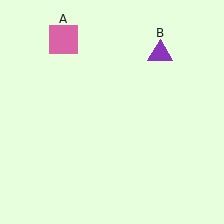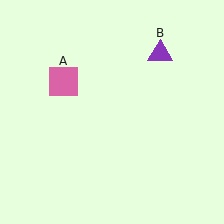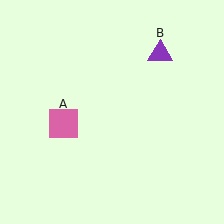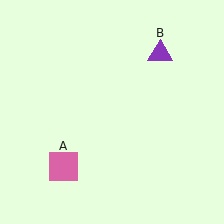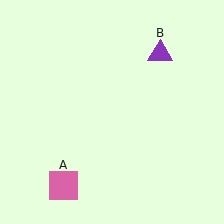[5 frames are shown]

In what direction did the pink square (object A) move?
The pink square (object A) moved down.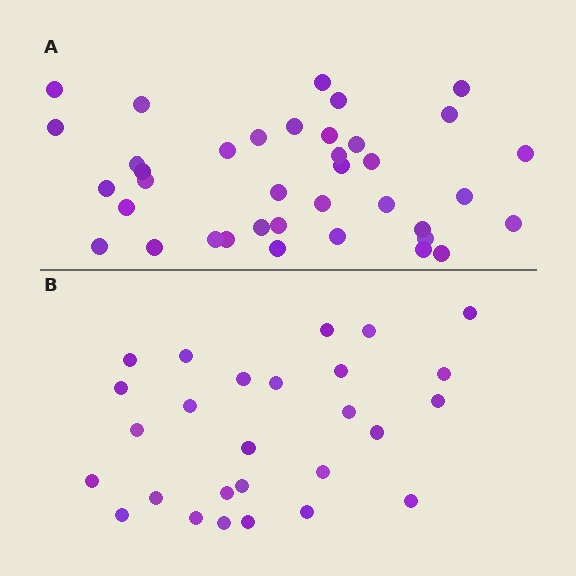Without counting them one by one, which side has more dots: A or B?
Region A (the top region) has more dots.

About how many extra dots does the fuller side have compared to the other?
Region A has roughly 12 or so more dots than region B.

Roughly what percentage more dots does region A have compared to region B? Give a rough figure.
About 40% more.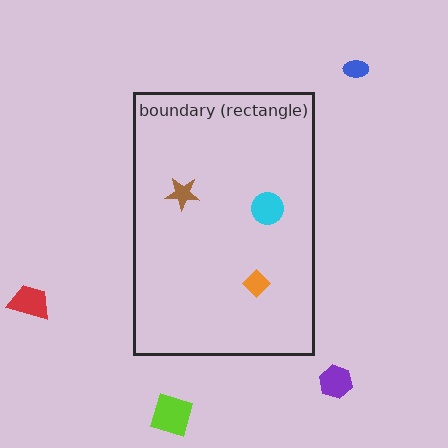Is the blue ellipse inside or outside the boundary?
Outside.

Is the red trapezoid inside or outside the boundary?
Outside.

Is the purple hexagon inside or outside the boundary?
Outside.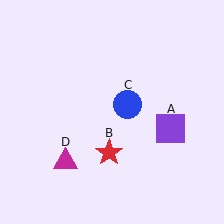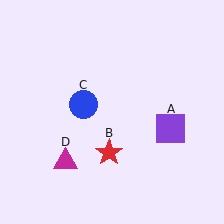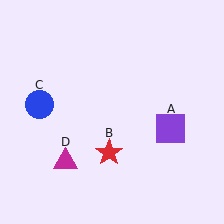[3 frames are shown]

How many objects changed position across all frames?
1 object changed position: blue circle (object C).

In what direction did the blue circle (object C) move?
The blue circle (object C) moved left.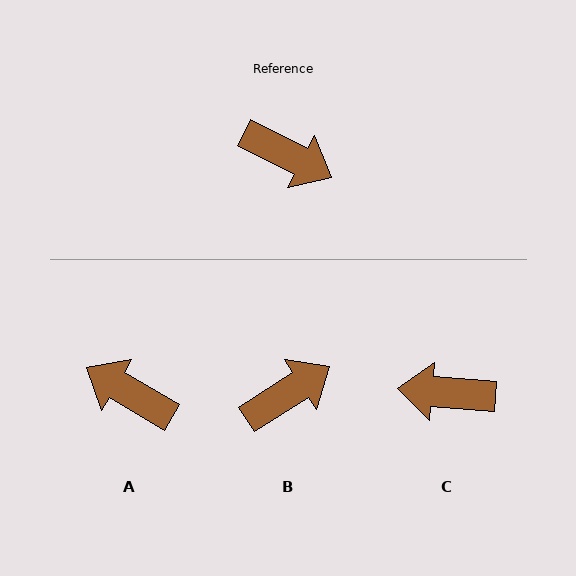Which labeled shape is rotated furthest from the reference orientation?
A, about 177 degrees away.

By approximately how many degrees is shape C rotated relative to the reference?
Approximately 157 degrees clockwise.